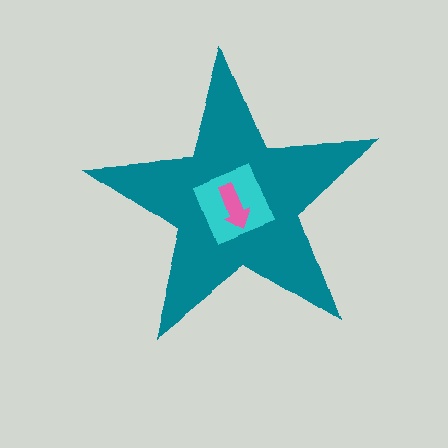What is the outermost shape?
The teal star.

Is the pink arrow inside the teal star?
Yes.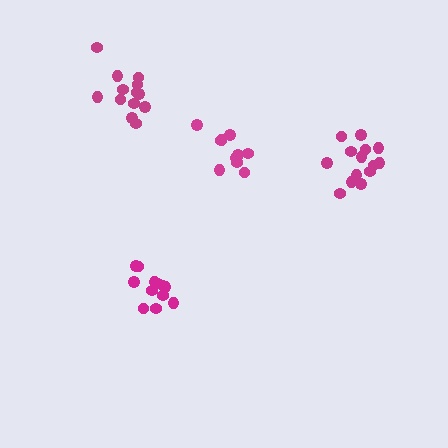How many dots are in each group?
Group 1: 12 dots, Group 2: 10 dots, Group 3: 13 dots, Group 4: 14 dots (49 total).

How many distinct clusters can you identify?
There are 4 distinct clusters.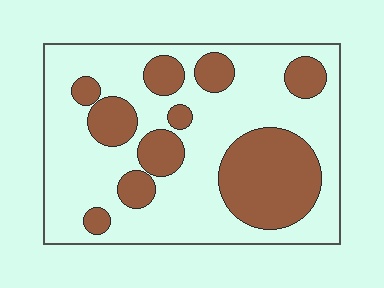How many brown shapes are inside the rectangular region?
10.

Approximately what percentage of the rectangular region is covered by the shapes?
Approximately 30%.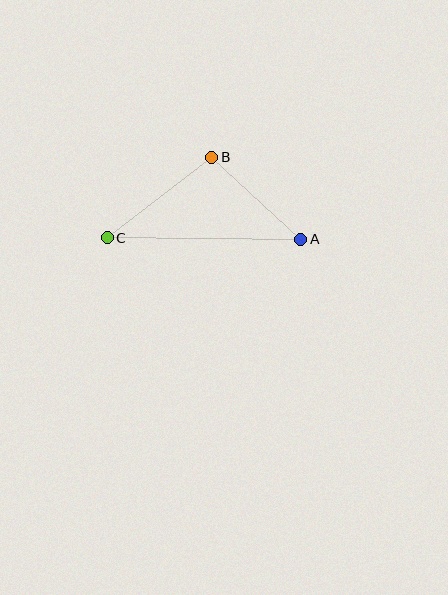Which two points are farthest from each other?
Points A and C are farthest from each other.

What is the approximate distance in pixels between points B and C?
The distance between B and C is approximately 132 pixels.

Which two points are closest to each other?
Points A and B are closest to each other.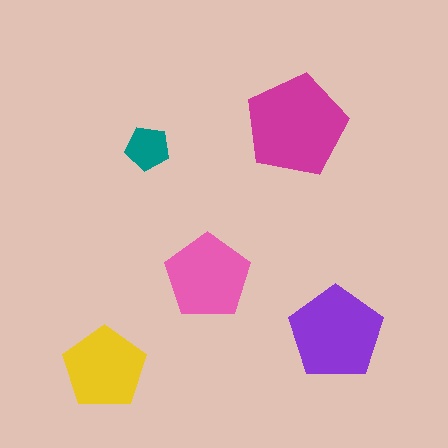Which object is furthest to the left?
The yellow pentagon is leftmost.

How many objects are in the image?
There are 5 objects in the image.